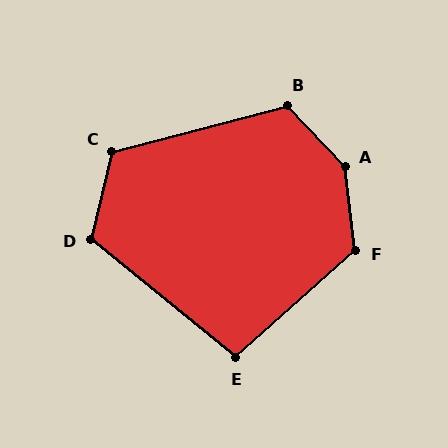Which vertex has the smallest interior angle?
E, at approximately 99 degrees.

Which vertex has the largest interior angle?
A, at approximately 143 degrees.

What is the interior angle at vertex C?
Approximately 118 degrees (obtuse).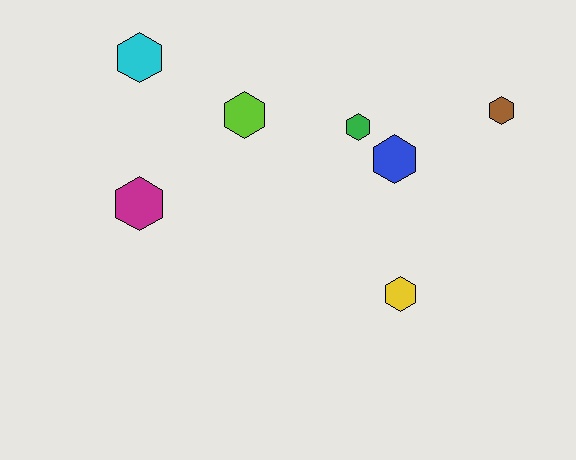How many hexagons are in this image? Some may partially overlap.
There are 7 hexagons.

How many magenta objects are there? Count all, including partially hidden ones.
There is 1 magenta object.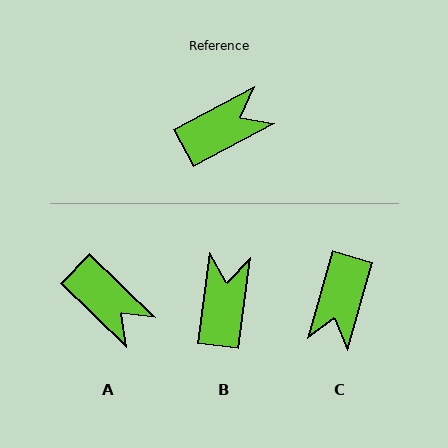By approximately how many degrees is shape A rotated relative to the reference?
Approximately 72 degrees clockwise.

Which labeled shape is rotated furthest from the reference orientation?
C, about 134 degrees away.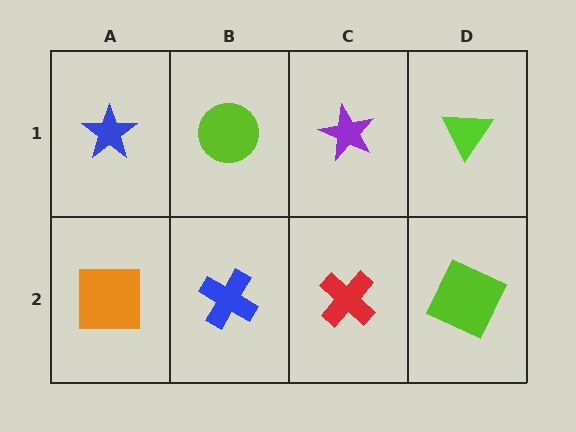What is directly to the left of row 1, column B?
A blue star.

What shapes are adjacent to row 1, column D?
A lime square (row 2, column D), a purple star (row 1, column C).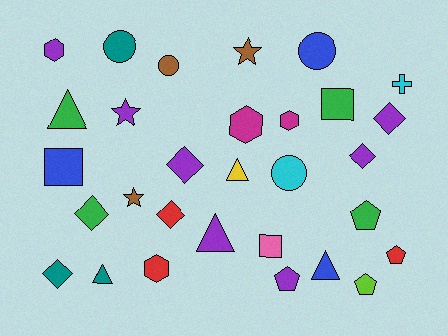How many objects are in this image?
There are 30 objects.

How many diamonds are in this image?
There are 6 diamonds.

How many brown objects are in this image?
There are 3 brown objects.